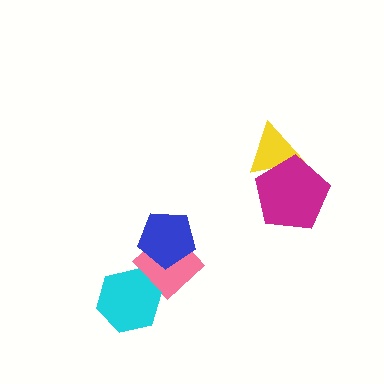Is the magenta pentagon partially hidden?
No, no other shape covers it.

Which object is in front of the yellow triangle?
The magenta pentagon is in front of the yellow triangle.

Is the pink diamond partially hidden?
Yes, it is partially covered by another shape.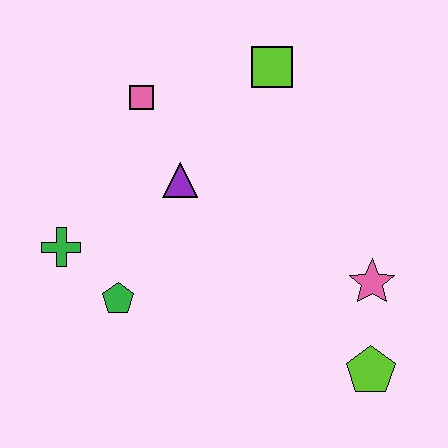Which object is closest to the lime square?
The pink square is closest to the lime square.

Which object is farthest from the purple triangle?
The lime pentagon is farthest from the purple triangle.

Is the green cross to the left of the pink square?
Yes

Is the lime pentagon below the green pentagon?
Yes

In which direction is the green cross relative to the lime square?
The green cross is to the left of the lime square.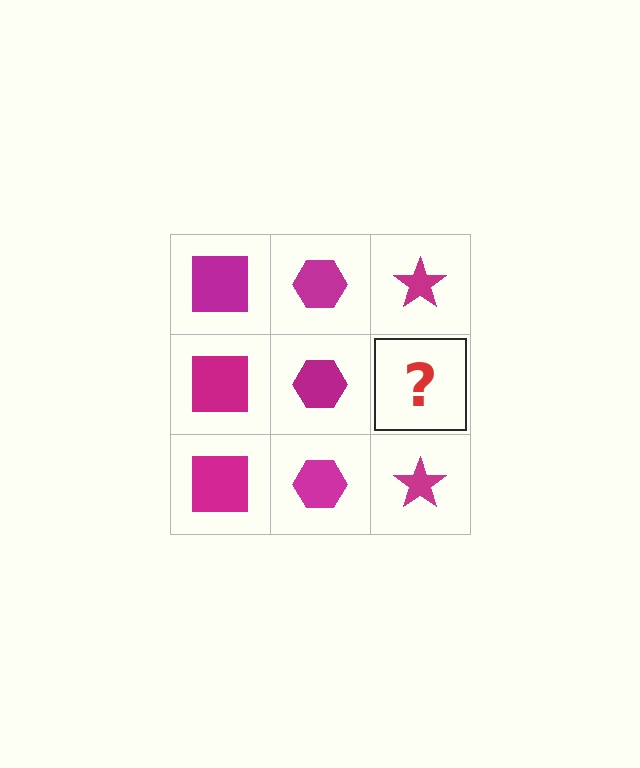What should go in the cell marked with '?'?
The missing cell should contain a magenta star.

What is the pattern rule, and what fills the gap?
The rule is that each column has a consistent shape. The gap should be filled with a magenta star.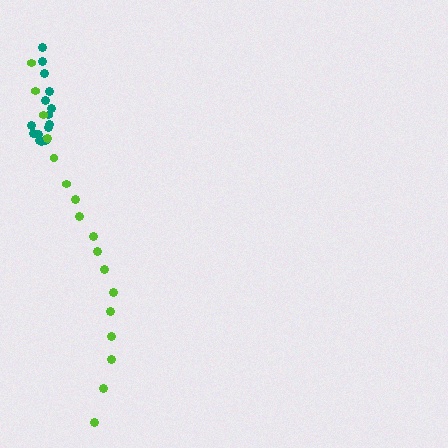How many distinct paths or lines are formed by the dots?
There are 2 distinct paths.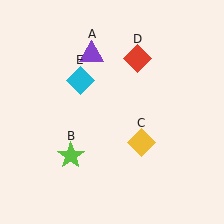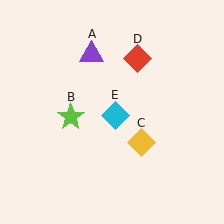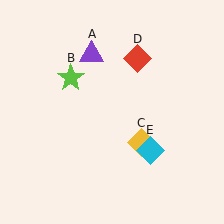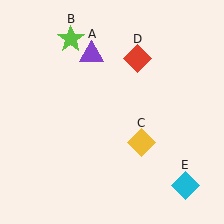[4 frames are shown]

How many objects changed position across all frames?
2 objects changed position: lime star (object B), cyan diamond (object E).